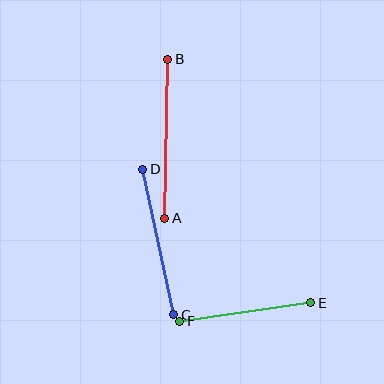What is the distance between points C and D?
The distance is approximately 149 pixels.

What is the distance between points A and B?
The distance is approximately 159 pixels.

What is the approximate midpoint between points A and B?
The midpoint is at approximately (166, 139) pixels.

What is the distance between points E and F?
The distance is approximately 133 pixels.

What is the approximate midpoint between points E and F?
The midpoint is at approximately (245, 312) pixels.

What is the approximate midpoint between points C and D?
The midpoint is at approximately (158, 242) pixels.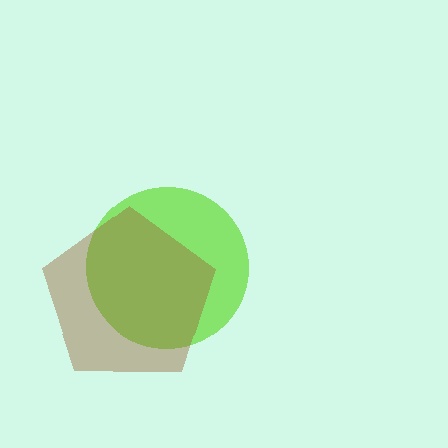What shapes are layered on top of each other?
The layered shapes are: a lime circle, a brown pentagon.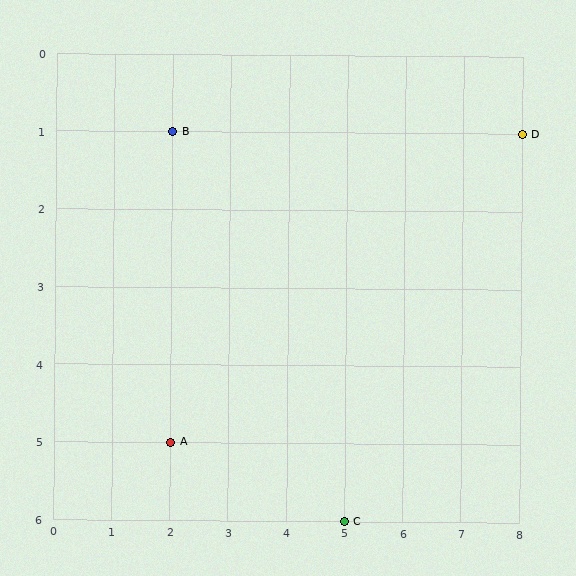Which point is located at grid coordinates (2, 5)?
Point A is at (2, 5).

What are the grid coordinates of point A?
Point A is at grid coordinates (2, 5).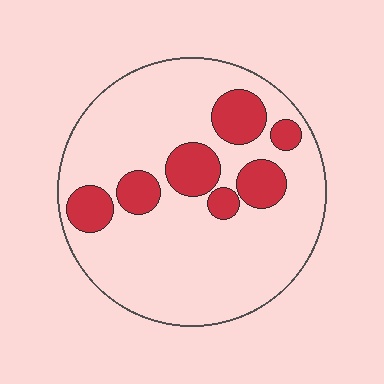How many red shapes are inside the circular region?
7.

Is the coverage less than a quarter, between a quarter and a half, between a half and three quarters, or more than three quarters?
Less than a quarter.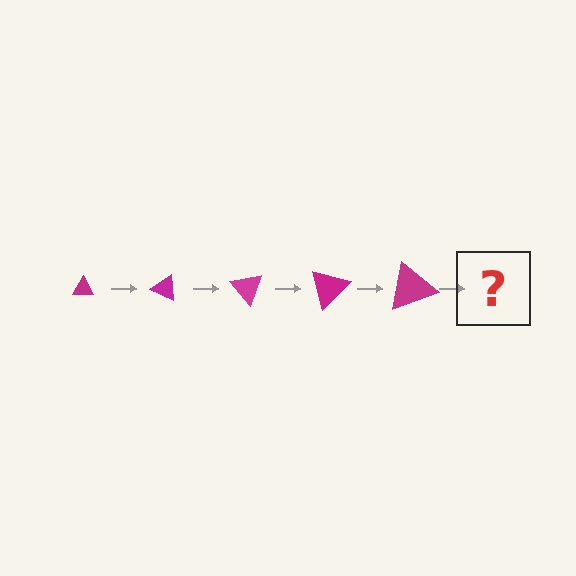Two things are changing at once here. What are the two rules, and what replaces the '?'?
The two rules are that the triangle grows larger each step and it rotates 25 degrees each step. The '?' should be a triangle, larger than the previous one and rotated 125 degrees from the start.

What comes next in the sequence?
The next element should be a triangle, larger than the previous one and rotated 125 degrees from the start.